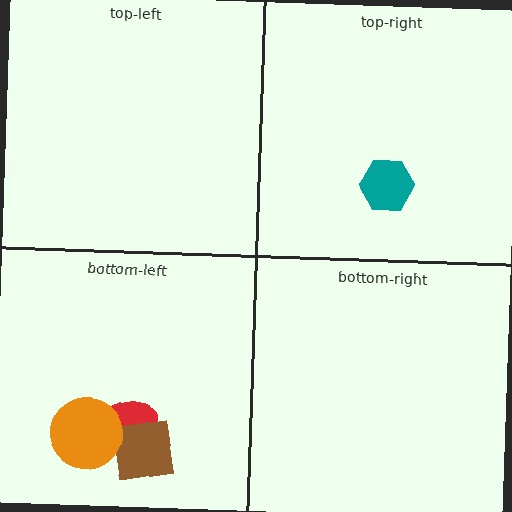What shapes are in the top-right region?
The teal hexagon.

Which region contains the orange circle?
The bottom-left region.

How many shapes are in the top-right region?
1.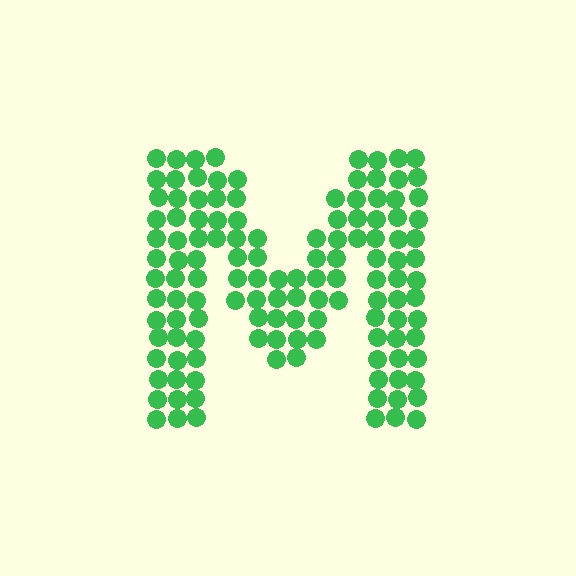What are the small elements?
The small elements are circles.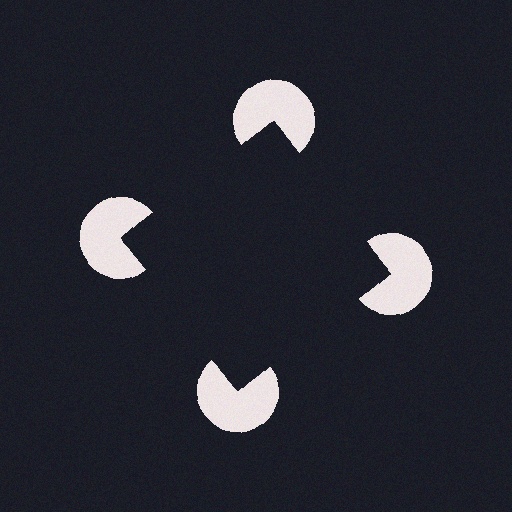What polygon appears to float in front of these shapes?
An illusory square — its edges are inferred from the aligned wedge cuts in the pac-man discs, not physically drawn.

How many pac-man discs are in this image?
There are 4 — one at each vertex of the illusory square.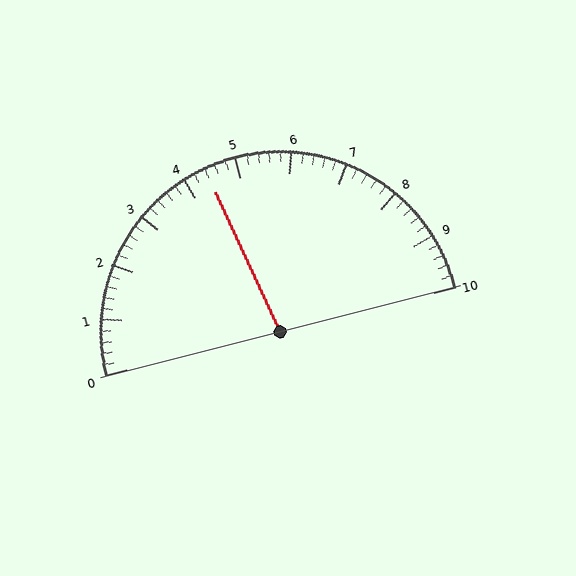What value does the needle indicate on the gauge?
The needle indicates approximately 4.4.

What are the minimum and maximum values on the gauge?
The gauge ranges from 0 to 10.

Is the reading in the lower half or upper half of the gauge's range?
The reading is in the lower half of the range (0 to 10).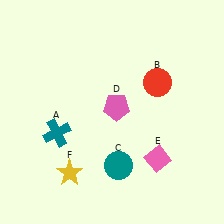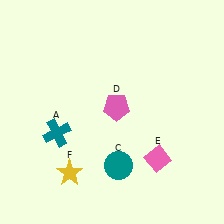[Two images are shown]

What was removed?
The red circle (B) was removed in Image 2.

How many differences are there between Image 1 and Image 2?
There is 1 difference between the two images.